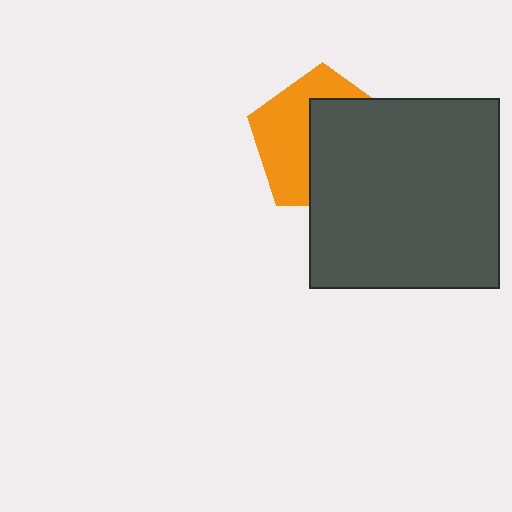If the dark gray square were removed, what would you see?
You would see the complete orange pentagon.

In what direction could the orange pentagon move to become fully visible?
The orange pentagon could move left. That would shift it out from behind the dark gray square entirely.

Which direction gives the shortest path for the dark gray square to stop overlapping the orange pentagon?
Moving right gives the shortest separation.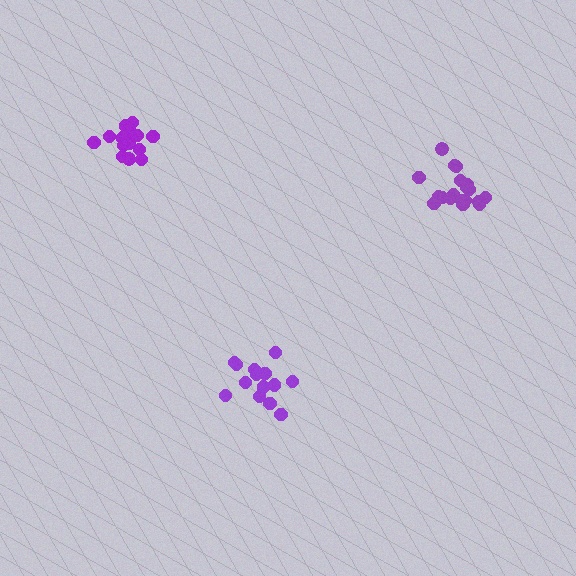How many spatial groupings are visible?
There are 3 spatial groupings.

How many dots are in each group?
Group 1: 14 dots, Group 2: 15 dots, Group 3: 19 dots (48 total).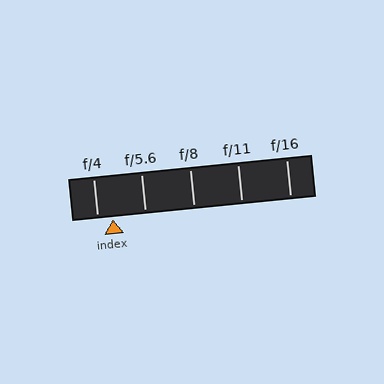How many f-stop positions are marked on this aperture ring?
There are 5 f-stop positions marked.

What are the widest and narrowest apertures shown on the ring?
The widest aperture shown is f/4 and the narrowest is f/16.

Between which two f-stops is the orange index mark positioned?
The index mark is between f/4 and f/5.6.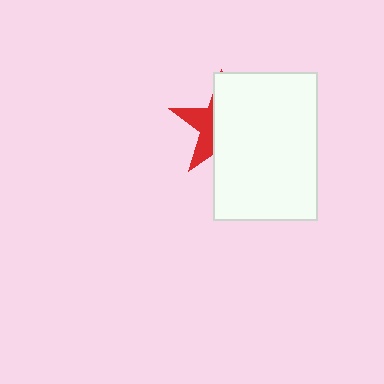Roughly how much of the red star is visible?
A small part of it is visible (roughly 35%).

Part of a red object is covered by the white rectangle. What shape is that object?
It is a star.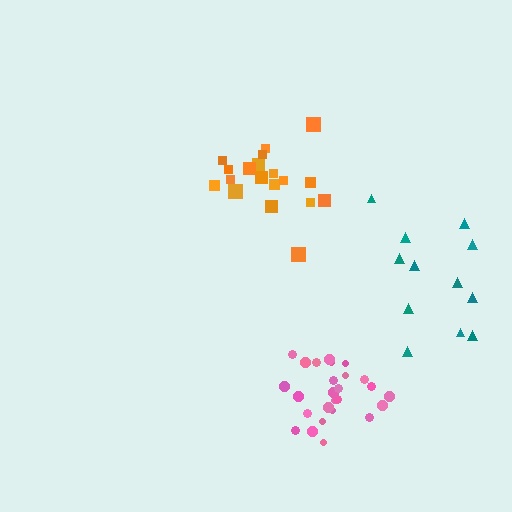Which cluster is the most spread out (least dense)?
Teal.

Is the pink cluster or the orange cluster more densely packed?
Pink.